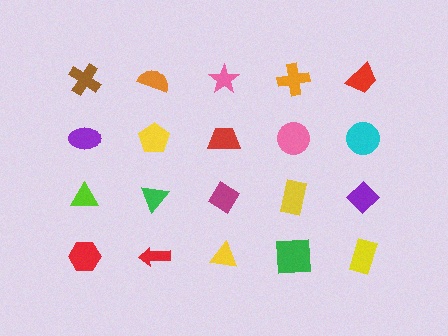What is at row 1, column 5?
A red trapezoid.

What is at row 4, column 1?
A red hexagon.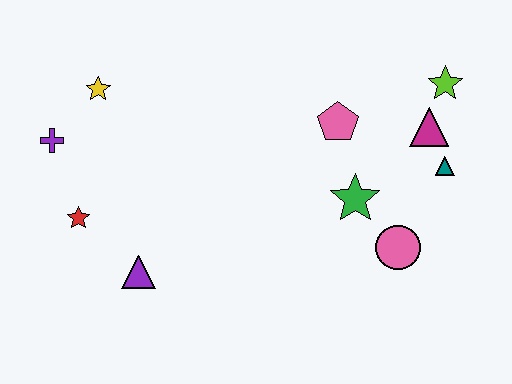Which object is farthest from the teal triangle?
The purple cross is farthest from the teal triangle.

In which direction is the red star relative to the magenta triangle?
The red star is to the left of the magenta triangle.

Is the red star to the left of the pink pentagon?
Yes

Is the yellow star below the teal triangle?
No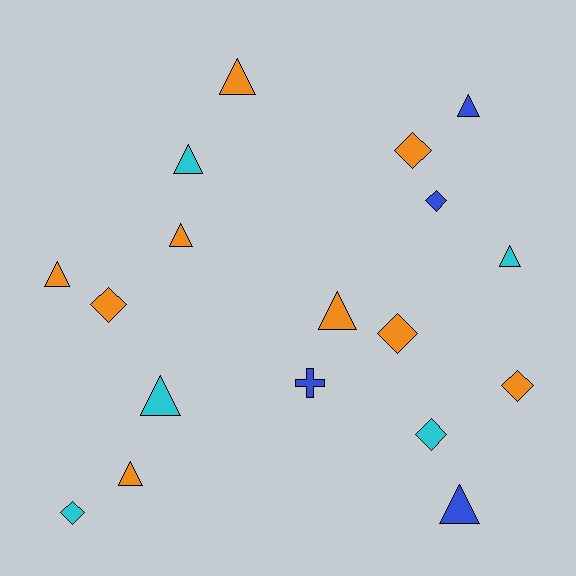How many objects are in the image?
There are 18 objects.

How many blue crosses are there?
There is 1 blue cross.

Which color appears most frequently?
Orange, with 9 objects.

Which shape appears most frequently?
Triangle, with 10 objects.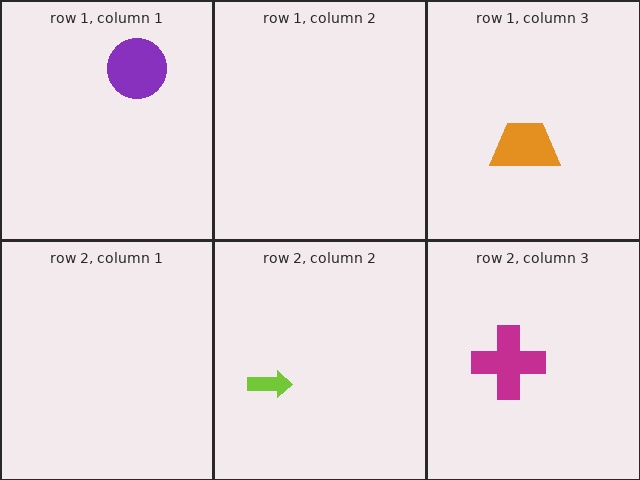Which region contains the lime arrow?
The row 2, column 2 region.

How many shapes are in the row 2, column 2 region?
1.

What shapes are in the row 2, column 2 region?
The lime arrow.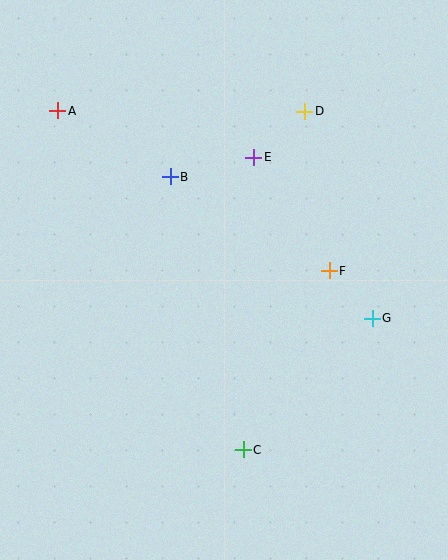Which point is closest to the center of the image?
Point F at (329, 271) is closest to the center.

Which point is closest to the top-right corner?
Point D is closest to the top-right corner.